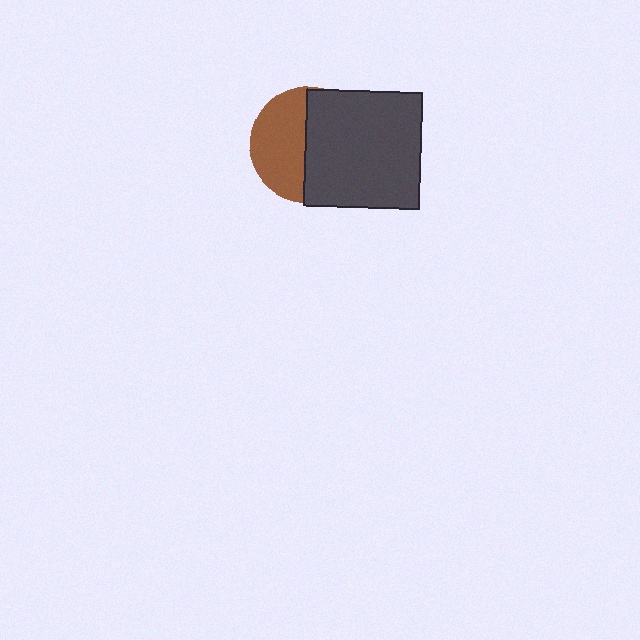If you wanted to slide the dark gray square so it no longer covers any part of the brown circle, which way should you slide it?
Slide it right — that is the most direct way to separate the two shapes.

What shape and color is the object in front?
The object in front is a dark gray square.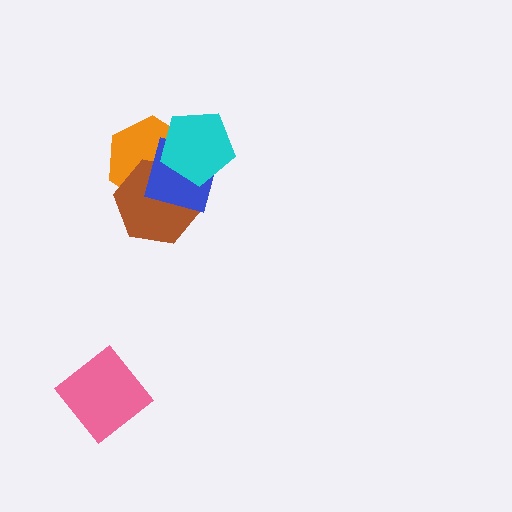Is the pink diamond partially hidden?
No, no other shape covers it.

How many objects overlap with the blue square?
3 objects overlap with the blue square.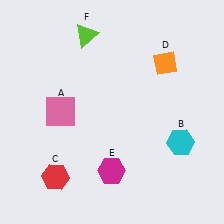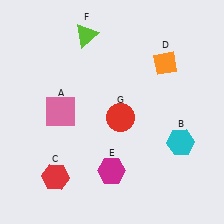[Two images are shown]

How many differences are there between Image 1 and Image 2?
There is 1 difference between the two images.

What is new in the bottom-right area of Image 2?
A red circle (G) was added in the bottom-right area of Image 2.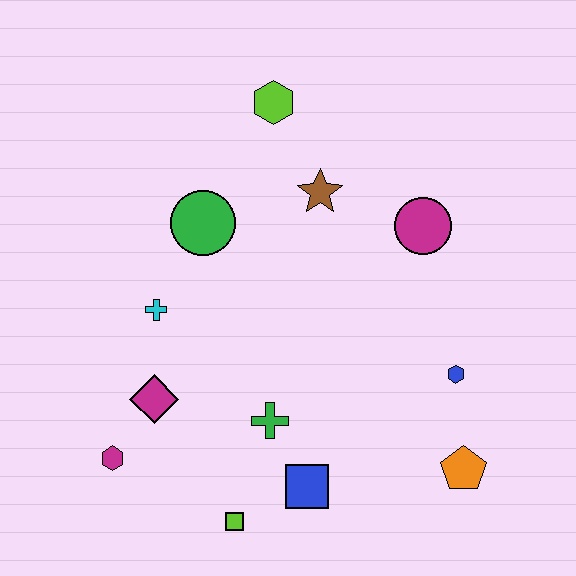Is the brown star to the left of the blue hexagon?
Yes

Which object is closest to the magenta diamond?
The magenta hexagon is closest to the magenta diamond.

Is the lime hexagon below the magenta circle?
No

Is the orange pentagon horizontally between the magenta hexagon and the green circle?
No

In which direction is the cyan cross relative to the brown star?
The cyan cross is to the left of the brown star.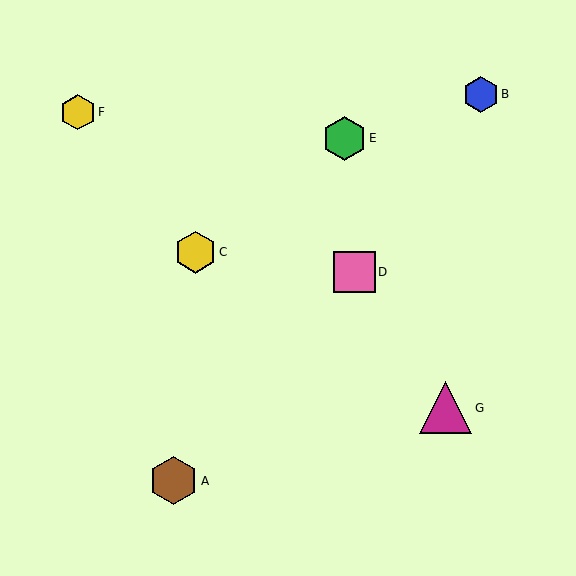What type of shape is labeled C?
Shape C is a yellow hexagon.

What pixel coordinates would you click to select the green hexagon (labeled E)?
Click at (344, 138) to select the green hexagon E.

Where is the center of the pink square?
The center of the pink square is at (354, 272).